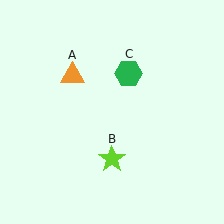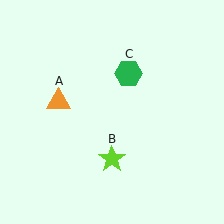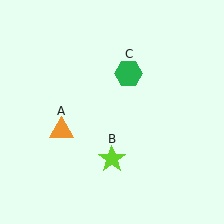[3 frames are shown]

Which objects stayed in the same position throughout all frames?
Lime star (object B) and green hexagon (object C) remained stationary.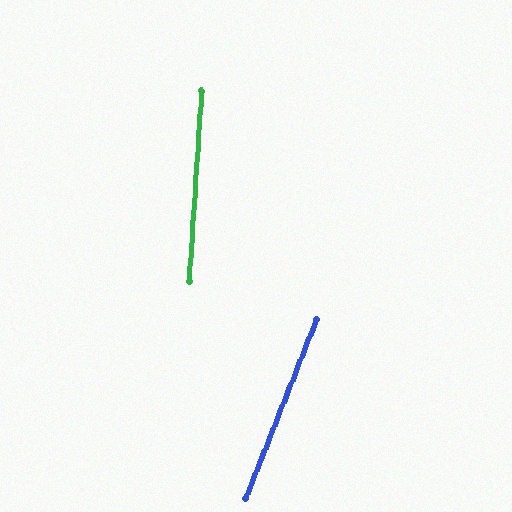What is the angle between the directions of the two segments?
Approximately 18 degrees.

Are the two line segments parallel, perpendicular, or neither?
Neither parallel nor perpendicular — they differ by about 18°.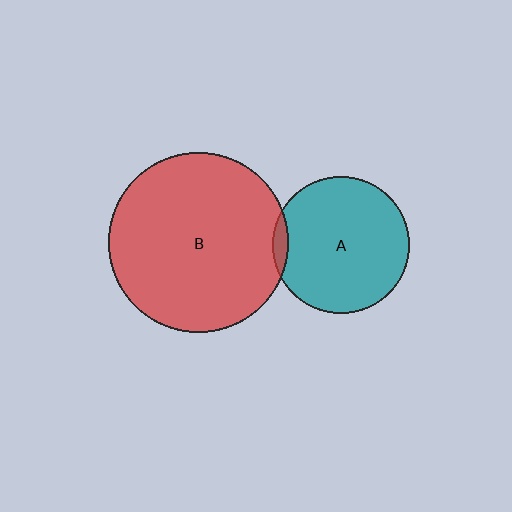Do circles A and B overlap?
Yes.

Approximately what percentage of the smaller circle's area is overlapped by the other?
Approximately 5%.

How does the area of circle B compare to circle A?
Approximately 1.7 times.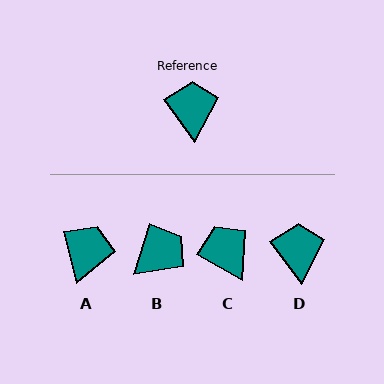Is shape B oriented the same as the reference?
No, it is off by about 54 degrees.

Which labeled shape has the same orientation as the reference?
D.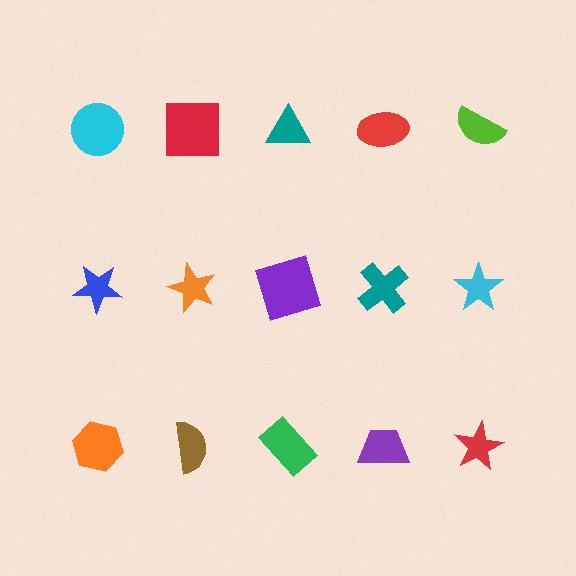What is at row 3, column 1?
An orange hexagon.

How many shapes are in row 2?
5 shapes.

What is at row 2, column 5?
A cyan star.